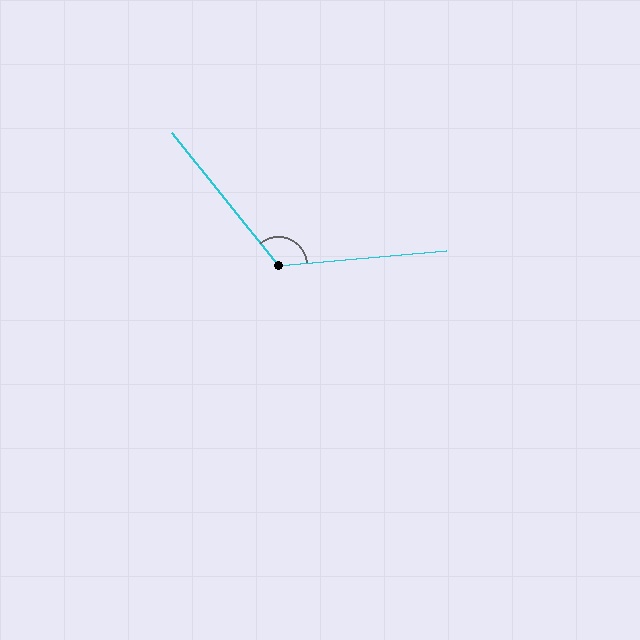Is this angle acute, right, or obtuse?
It is obtuse.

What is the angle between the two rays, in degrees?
Approximately 124 degrees.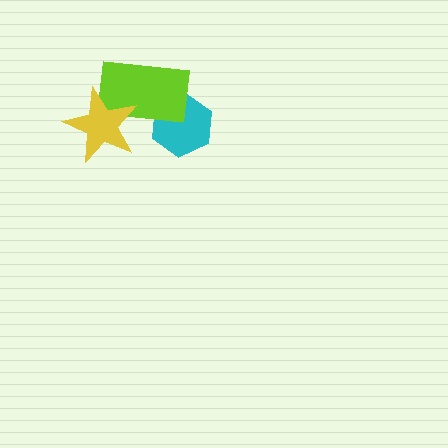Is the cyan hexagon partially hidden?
Yes, it is partially covered by another shape.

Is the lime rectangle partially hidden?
Yes, it is partially covered by another shape.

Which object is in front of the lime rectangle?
The yellow star is in front of the lime rectangle.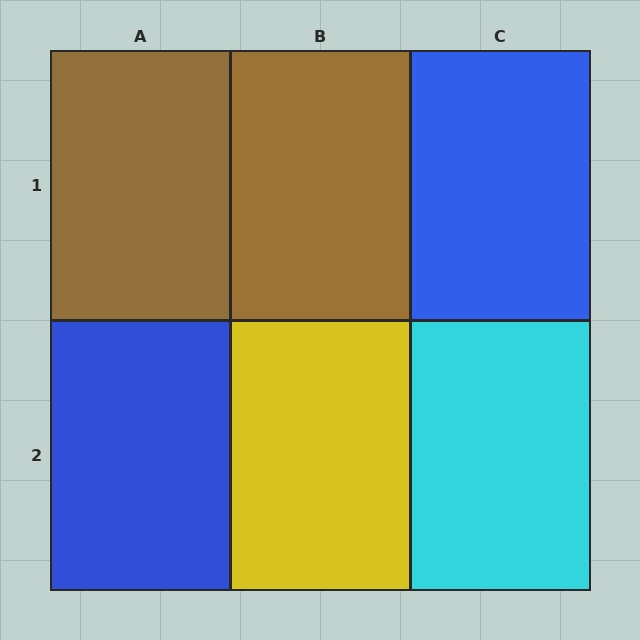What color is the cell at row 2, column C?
Cyan.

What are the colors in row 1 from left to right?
Brown, brown, blue.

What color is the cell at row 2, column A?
Blue.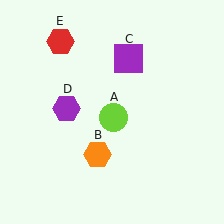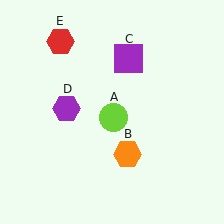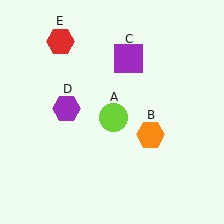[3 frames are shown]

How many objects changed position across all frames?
1 object changed position: orange hexagon (object B).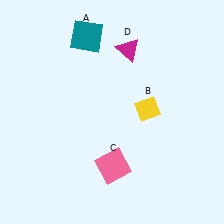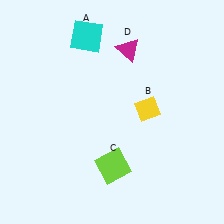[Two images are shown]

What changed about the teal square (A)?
In Image 1, A is teal. In Image 2, it changed to cyan.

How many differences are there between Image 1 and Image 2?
There are 2 differences between the two images.